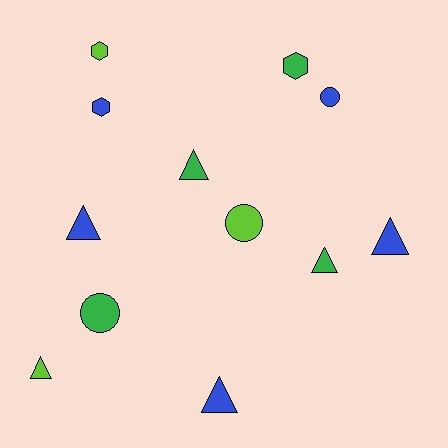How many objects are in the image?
There are 12 objects.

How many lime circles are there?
There is 1 lime circle.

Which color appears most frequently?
Blue, with 5 objects.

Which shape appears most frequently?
Triangle, with 6 objects.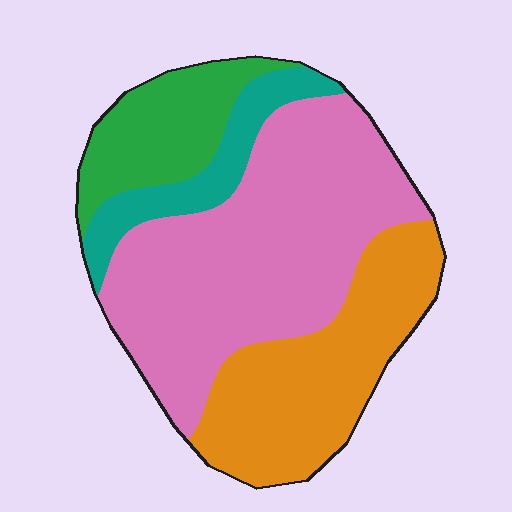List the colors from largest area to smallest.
From largest to smallest: pink, orange, green, teal.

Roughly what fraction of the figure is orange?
Orange takes up about one quarter (1/4) of the figure.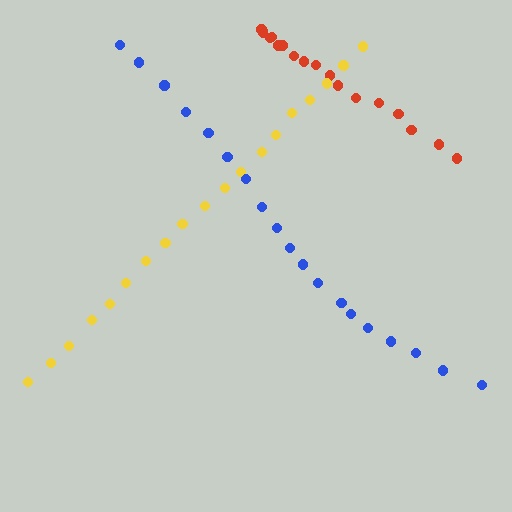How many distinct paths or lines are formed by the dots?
There are 3 distinct paths.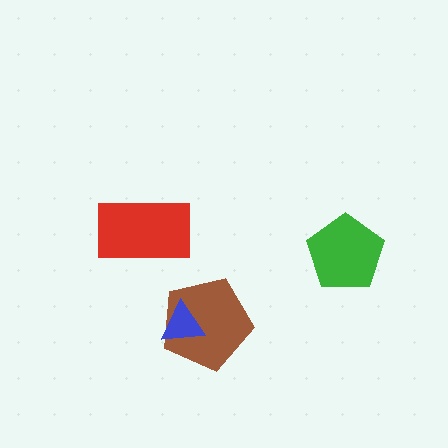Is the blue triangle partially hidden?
No, no other shape covers it.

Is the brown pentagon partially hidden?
Yes, it is partially covered by another shape.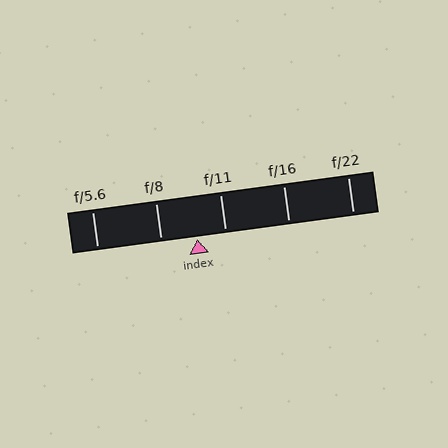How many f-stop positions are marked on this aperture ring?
There are 5 f-stop positions marked.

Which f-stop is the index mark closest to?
The index mark is closest to f/11.